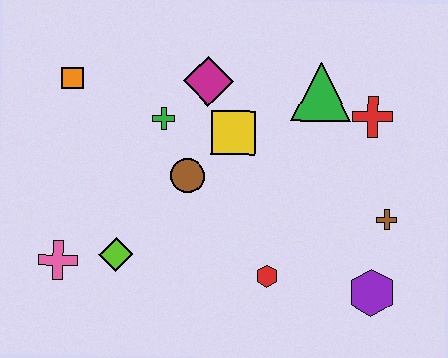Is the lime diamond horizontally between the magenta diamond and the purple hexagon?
No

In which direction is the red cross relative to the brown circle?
The red cross is to the right of the brown circle.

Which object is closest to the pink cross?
The lime diamond is closest to the pink cross.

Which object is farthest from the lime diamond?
The red cross is farthest from the lime diamond.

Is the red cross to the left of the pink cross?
No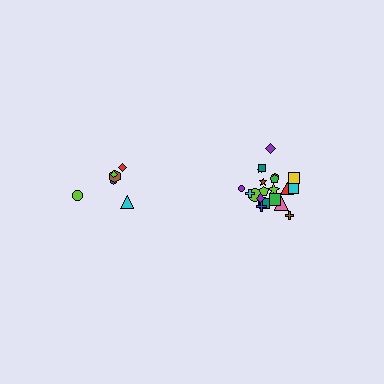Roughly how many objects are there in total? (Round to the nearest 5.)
Roughly 30 objects in total.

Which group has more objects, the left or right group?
The right group.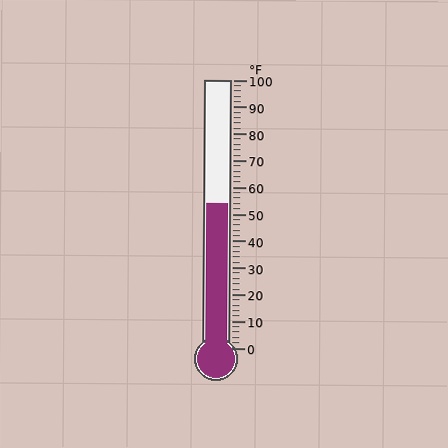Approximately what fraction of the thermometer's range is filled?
The thermometer is filled to approximately 55% of its range.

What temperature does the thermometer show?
The thermometer shows approximately 54°F.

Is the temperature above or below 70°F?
The temperature is below 70°F.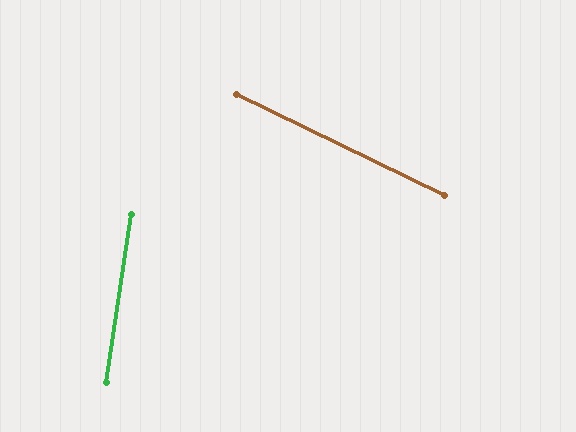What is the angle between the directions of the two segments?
Approximately 73 degrees.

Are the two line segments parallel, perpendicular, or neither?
Neither parallel nor perpendicular — they differ by about 73°.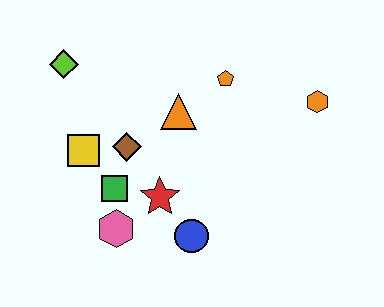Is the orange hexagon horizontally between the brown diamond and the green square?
No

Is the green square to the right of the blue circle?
No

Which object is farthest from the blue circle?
The lime diamond is farthest from the blue circle.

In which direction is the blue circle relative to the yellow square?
The blue circle is to the right of the yellow square.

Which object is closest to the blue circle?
The red star is closest to the blue circle.